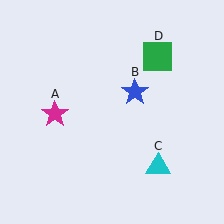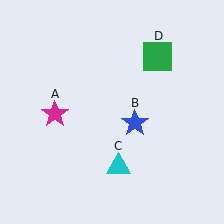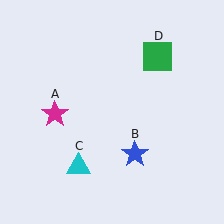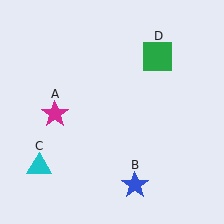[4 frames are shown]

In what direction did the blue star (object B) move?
The blue star (object B) moved down.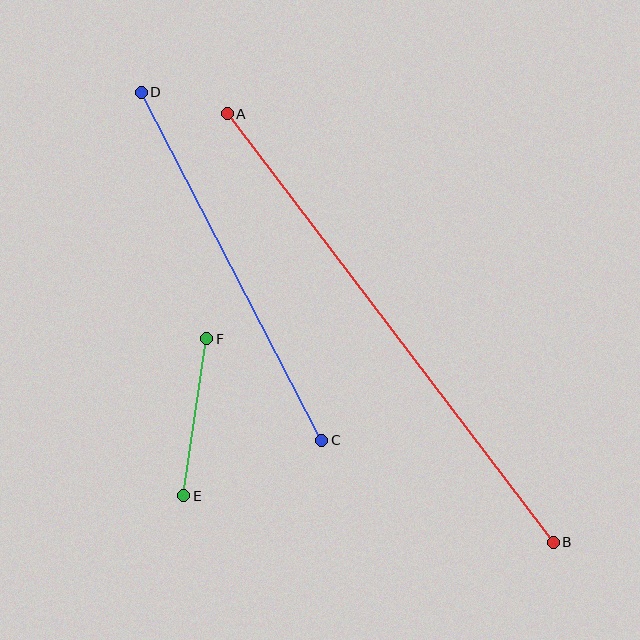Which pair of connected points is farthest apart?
Points A and B are farthest apart.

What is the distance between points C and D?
The distance is approximately 392 pixels.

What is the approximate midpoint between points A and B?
The midpoint is at approximately (390, 328) pixels.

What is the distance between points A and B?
The distance is approximately 539 pixels.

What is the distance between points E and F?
The distance is approximately 159 pixels.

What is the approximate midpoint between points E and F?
The midpoint is at approximately (195, 417) pixels.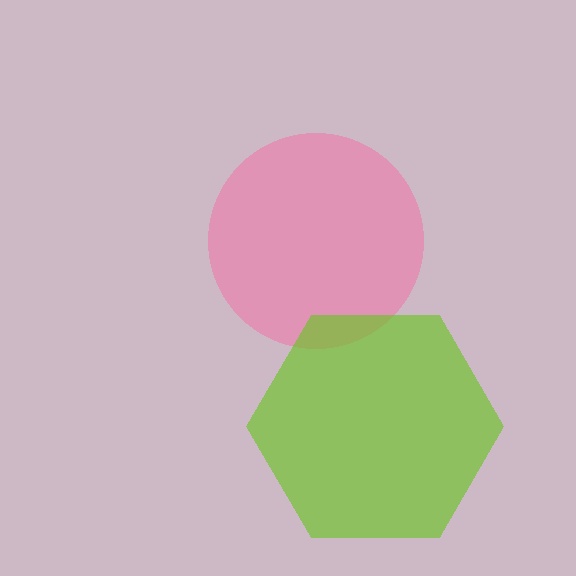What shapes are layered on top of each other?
The layered shapes are: a pink circle, a lime hexagon.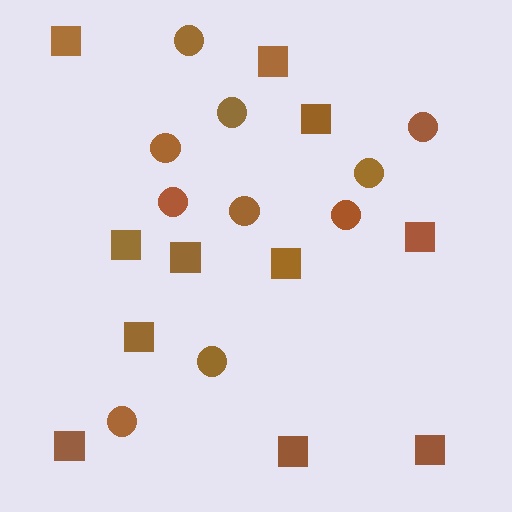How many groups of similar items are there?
There are 2 groups: one group of squares (11) and one group of circles (10).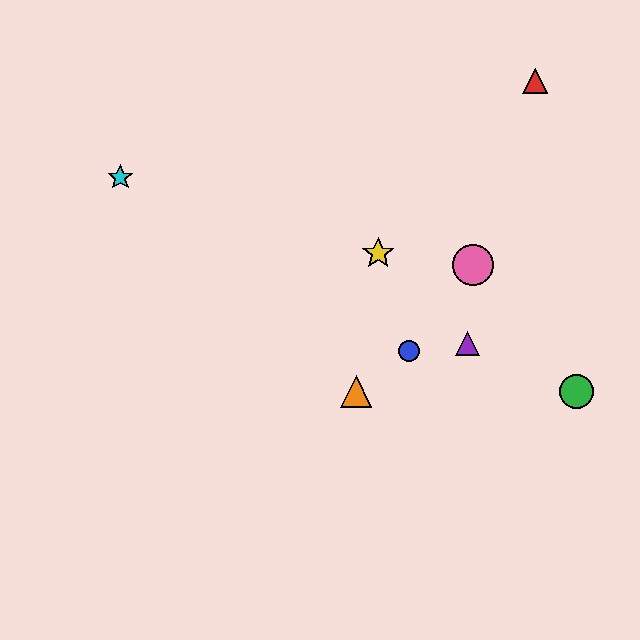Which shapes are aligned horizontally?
The green circle, the orange triangle are aligned horizontally.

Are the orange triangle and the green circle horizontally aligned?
Yes, both are at y≈391.